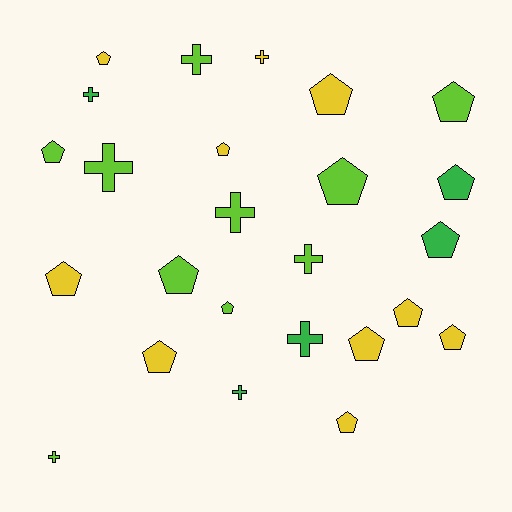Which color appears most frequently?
Lime, with 10 objects.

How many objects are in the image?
There are 25 objects.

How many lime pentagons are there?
There are 5 lime pentagons.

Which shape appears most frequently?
Pentagon, with 16 objects.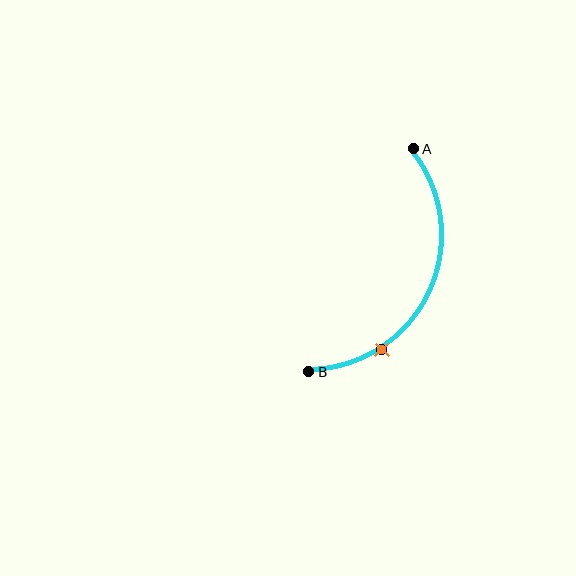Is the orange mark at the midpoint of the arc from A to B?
No. The orange mark lies on the arc but is closer to endpoint B. The arc midpoint would be at the point on the curve equidistant along the arc from both A and B.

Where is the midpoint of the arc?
The arc midpoint is the point on the curve farthest from the straight line joining A and B. It sits to the right of that line.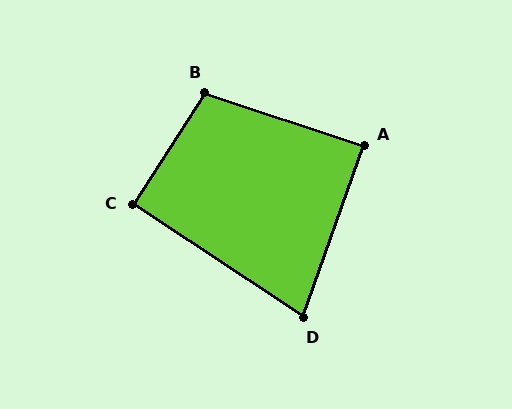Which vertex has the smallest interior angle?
D, at approximately 76 degrees.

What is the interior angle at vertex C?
Approximately 91 degrees (approximately right).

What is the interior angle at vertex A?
Approximately 89 degrees (approximately right).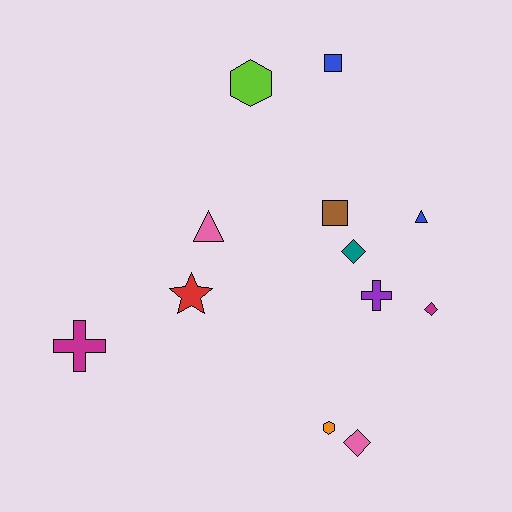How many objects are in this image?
There are 12 objects.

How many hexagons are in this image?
There are 2 hexagons.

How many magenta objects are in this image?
There are 2 magenta objects.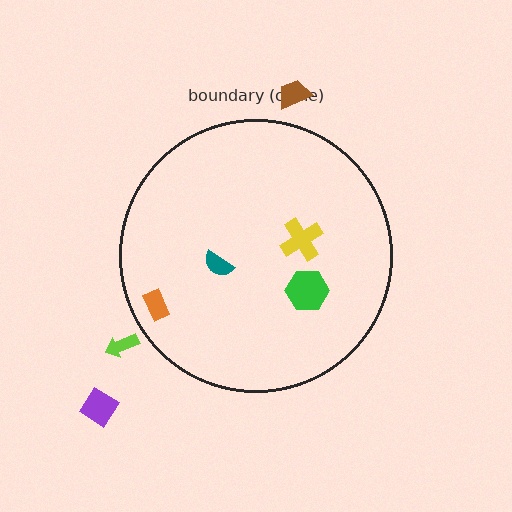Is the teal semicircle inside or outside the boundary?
Inside.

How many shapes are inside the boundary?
4 inside, 3 outside.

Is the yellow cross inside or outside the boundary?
Inside.